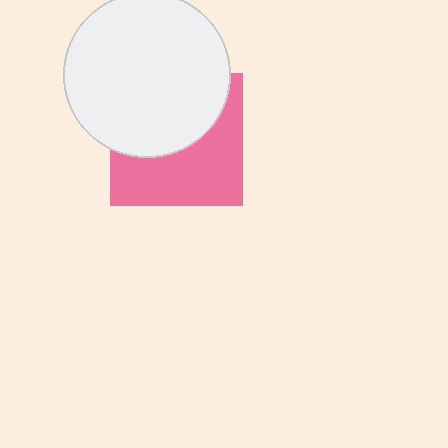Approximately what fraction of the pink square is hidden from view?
Roughly 49% of the pink square is hidden behind the white circle.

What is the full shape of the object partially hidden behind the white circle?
The partially hidden object is a pink square.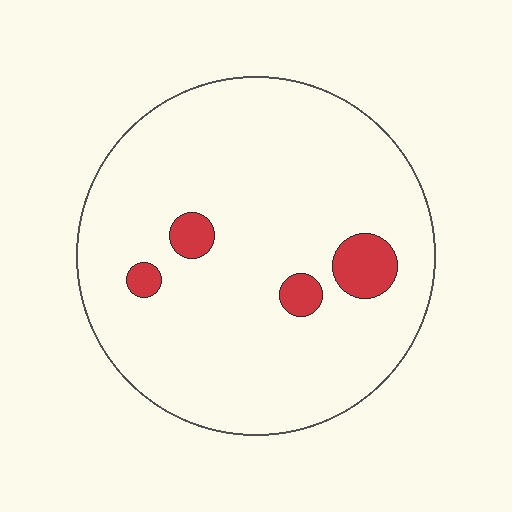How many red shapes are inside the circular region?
4.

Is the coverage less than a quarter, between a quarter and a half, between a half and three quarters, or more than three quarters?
Less than a quarter.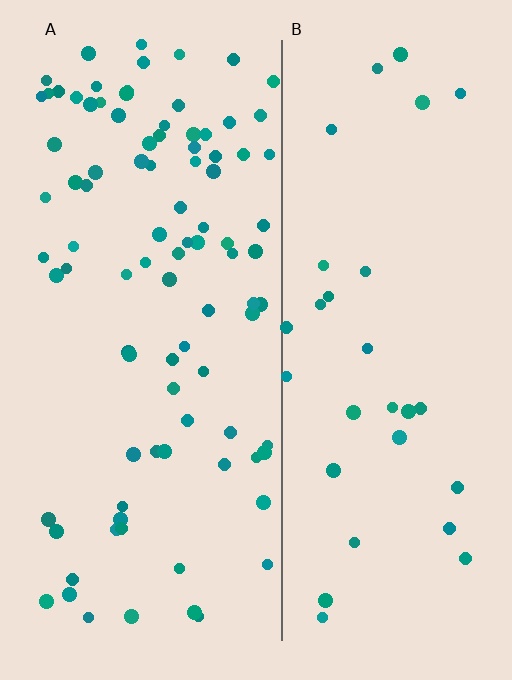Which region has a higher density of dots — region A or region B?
A (the left).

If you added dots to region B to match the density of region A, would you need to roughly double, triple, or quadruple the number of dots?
Approximately triple.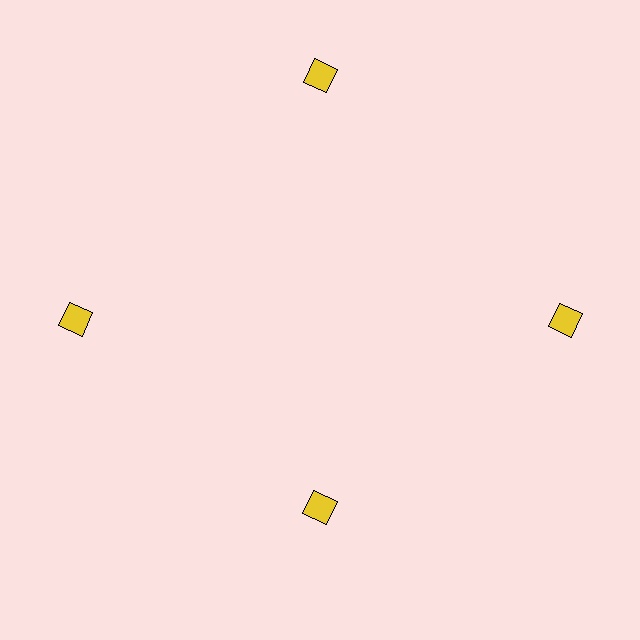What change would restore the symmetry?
The symmetry would be restored by moving it outward, back onto the ring so that all 4 squares sit at equal angles and equal distance from the center.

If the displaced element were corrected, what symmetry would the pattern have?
It would have 4-fold rotational symmetry — the pattern would map onto itself every 90 degrees.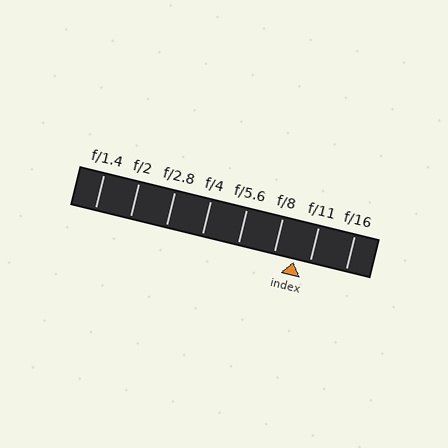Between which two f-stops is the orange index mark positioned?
The index mark is between f/8 and f/11.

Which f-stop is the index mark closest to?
The index mark is closest to f/11.